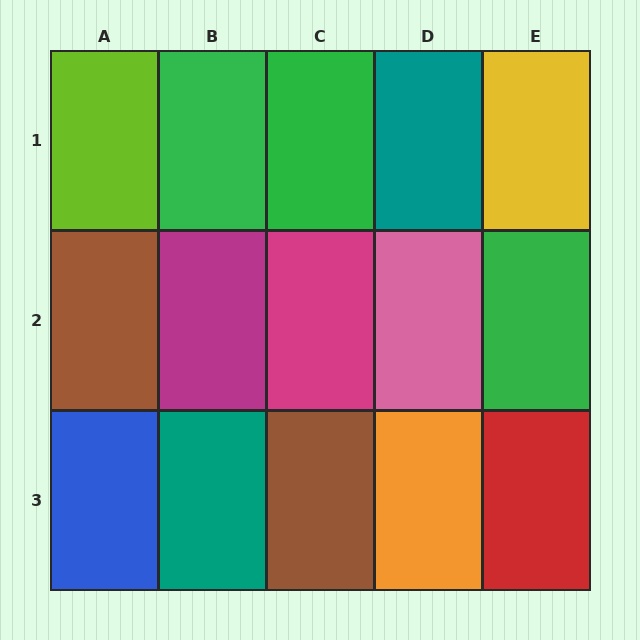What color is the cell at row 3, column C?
Brown.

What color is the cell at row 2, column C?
Magenta.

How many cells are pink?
1 cell is pink.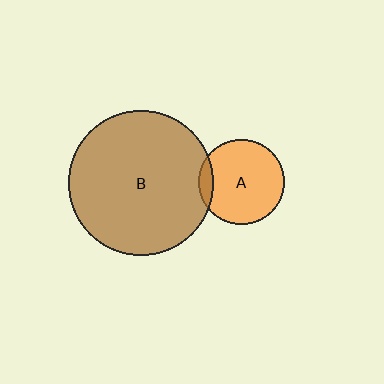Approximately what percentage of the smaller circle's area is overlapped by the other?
Approximately 10%.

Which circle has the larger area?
Circle B (brown).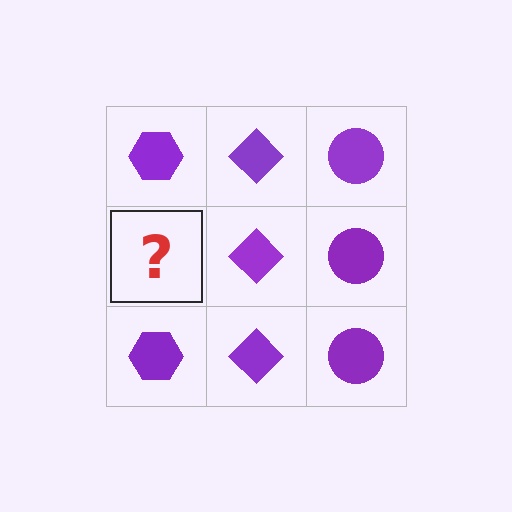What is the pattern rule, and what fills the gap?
The rule is that each column has a consistent shape. The gap should be filled with a purple hexagon.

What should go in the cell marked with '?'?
The missing cell should contain a purple hexagon.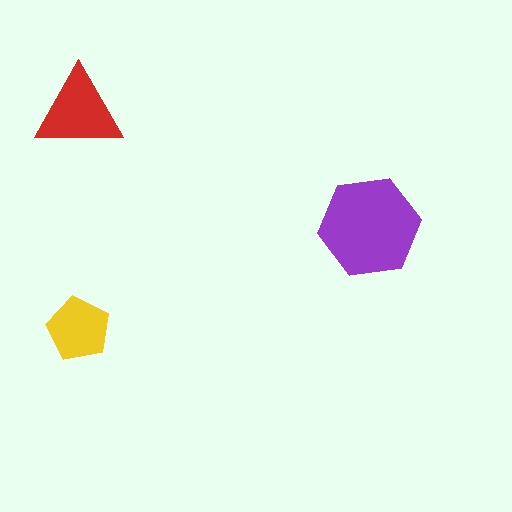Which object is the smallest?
The yellow pentagon.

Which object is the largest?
The purple hexagon.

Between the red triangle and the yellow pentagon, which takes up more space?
The red triangle.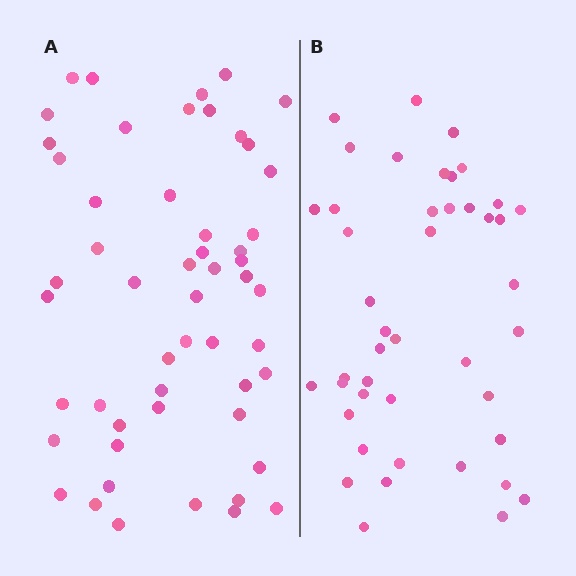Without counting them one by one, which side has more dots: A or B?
Region A (the left region) has more dots.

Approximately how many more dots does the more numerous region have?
Region A has roughly 8 or so more dots than region B.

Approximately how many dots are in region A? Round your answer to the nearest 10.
About 50 dots. (The exact count is 53, which rounds to 50.)